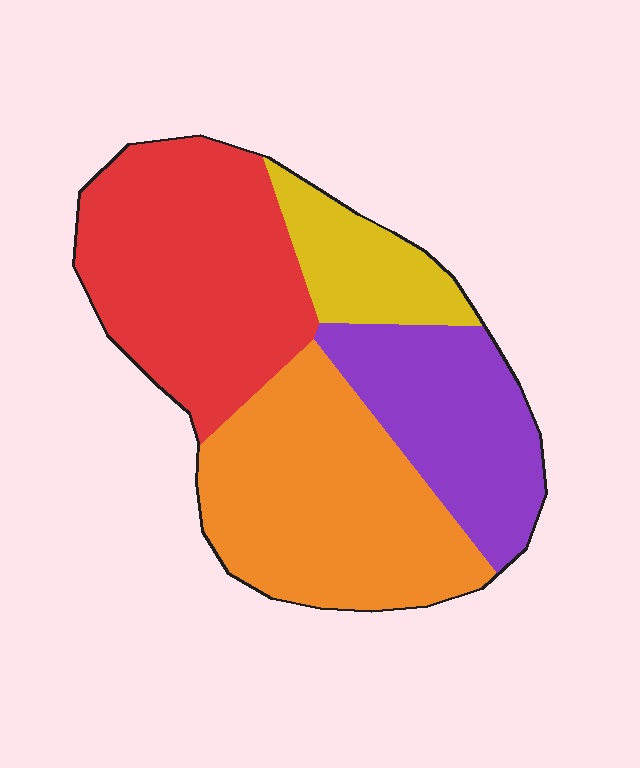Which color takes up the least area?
Yellow, at roughly 10%.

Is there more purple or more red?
Red.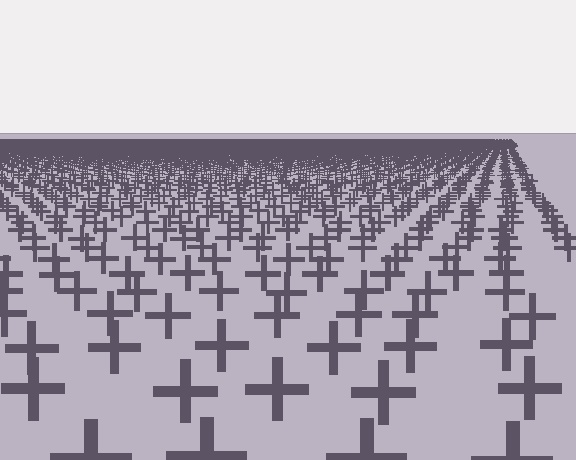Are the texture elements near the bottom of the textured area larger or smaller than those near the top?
Larger. Near the bottom, elements are closer to the viewer and appear at a bigger on-screen size.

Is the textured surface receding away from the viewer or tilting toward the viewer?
The surface is receding away from the viewer. Texture elements get smaller and denser toward the top.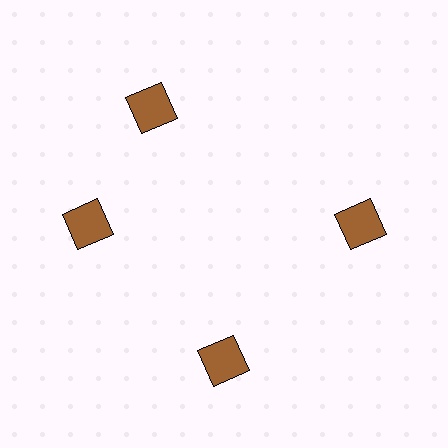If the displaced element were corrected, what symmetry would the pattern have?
It would have 4-fold rotational symmetry — the pattern would map onto itself every 90 degrees.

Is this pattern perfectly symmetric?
No. The 4 brown squares are arranged in a ring, but one element near the 12 o'clock position is rotated out of alignment along the ring, breaking the 4-fold rotational symmetry.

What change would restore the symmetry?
The symmetry would be restored by rotating it back into even spacing with its neighbors so that all 4 squares sit at equal angles and equal distance from the center.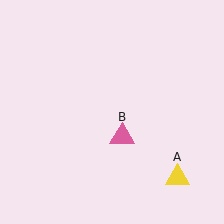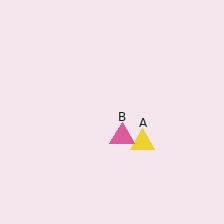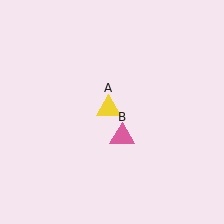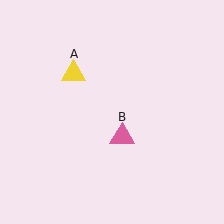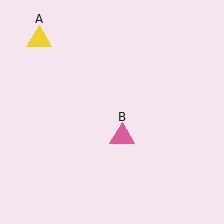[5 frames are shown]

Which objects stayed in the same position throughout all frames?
Pink triangle (object B) remained stationary.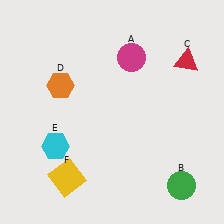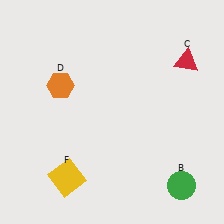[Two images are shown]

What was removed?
The magenta circle (A), the cyan hexagon (E) were removed in Image 2.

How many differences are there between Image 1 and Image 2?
There are 2 differences between the two images.